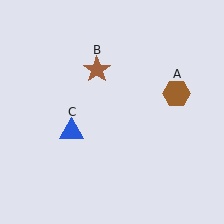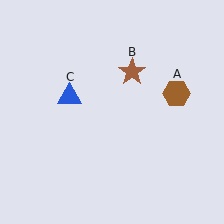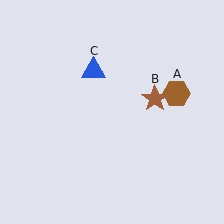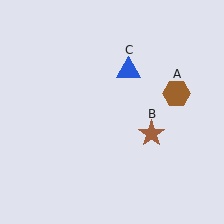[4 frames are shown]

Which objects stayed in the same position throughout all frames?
Brown hexagon (object A) remained stationary.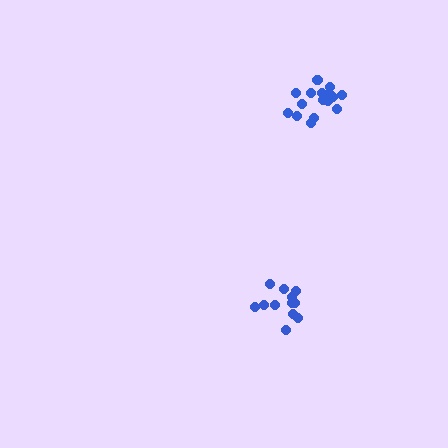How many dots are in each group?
Group 1: 17 dots, Group 2: 12 dots (29 total).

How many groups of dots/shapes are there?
There are 2 groups.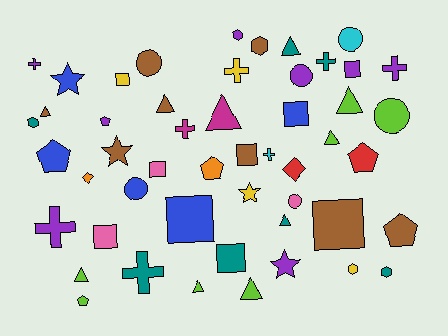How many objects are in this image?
There are 50 objects.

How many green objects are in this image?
There are no green objects.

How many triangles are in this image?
There are 10 triangles.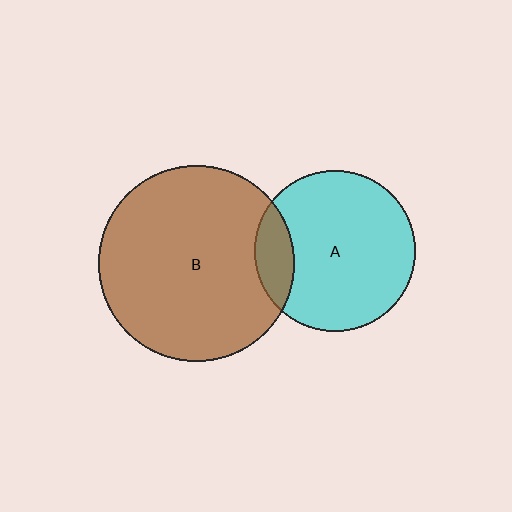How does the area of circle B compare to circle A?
Approximately 1.5 times.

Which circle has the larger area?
Circle B (brown).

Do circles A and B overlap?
Yes.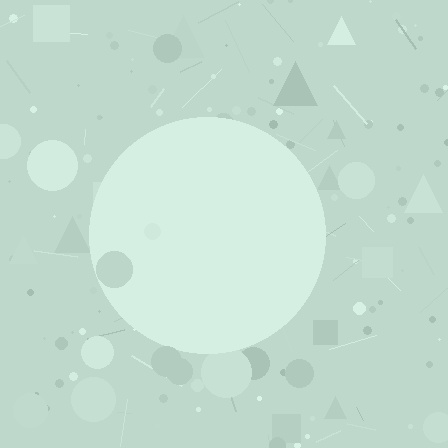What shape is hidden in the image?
A circle is hidden in the image.